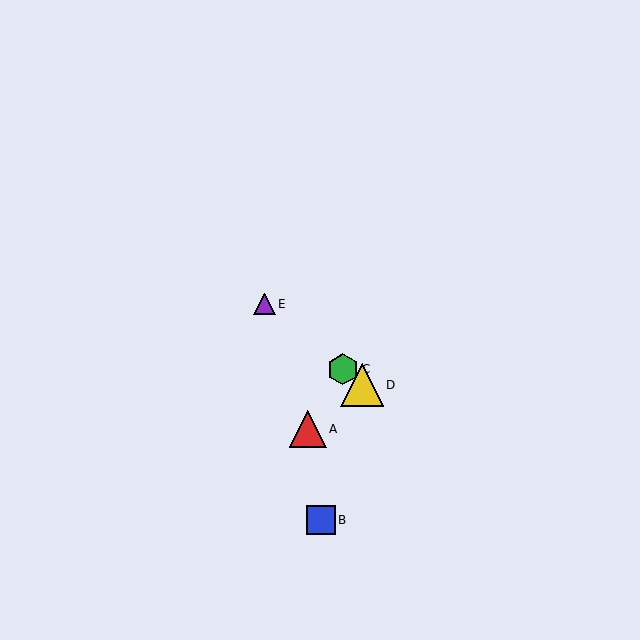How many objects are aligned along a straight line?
3 objects (C, D, E) are aligned along a straight line.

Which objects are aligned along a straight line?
Objects C, D, E are aligned along a straight line.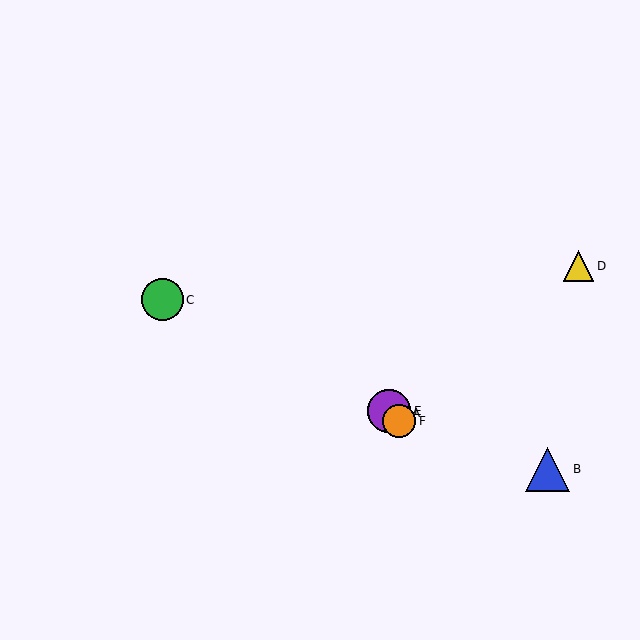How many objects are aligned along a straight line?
3 objects (A, E, F) are aligned along a straight line.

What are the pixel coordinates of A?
Object A is at (391, 413).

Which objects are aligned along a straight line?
Objects A, E, F are aligned along a straight line.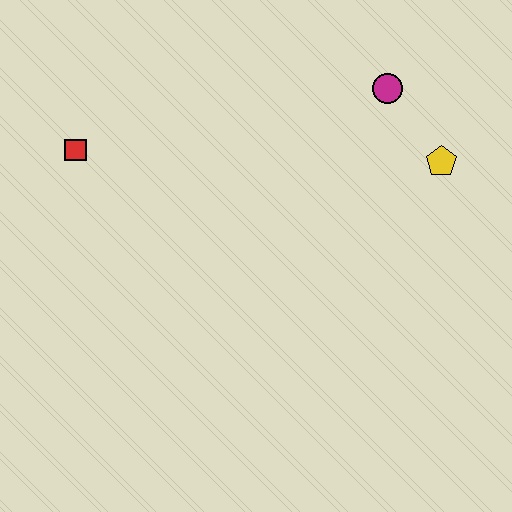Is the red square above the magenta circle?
No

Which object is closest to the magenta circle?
The yellow pentagon is closest to the magenta circle.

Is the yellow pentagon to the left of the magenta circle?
No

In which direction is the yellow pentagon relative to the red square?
The yellow pentagon is to the right of the red square.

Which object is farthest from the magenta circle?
The red square is farthest from the magenta circle.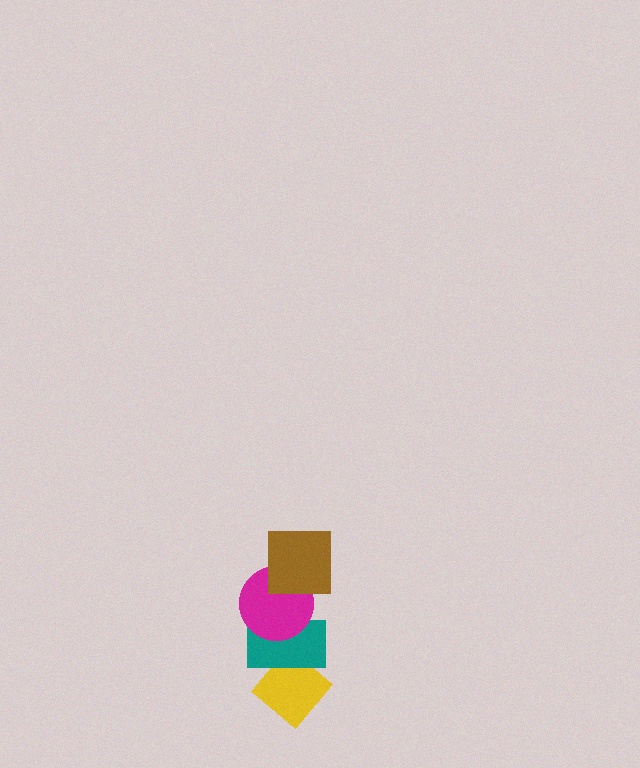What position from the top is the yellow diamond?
The yellow diamond is 4th from the top.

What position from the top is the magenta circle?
The magenta circle is 2nd from the top.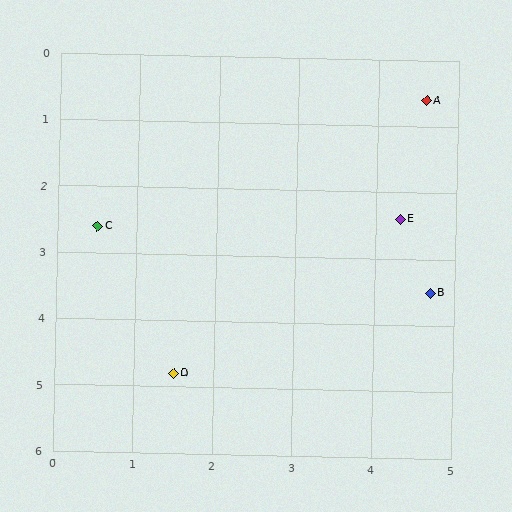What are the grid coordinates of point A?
Point A is at approximately (4.6, 0.6).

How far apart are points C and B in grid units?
Points C and B are about 4.3 grid units apart.